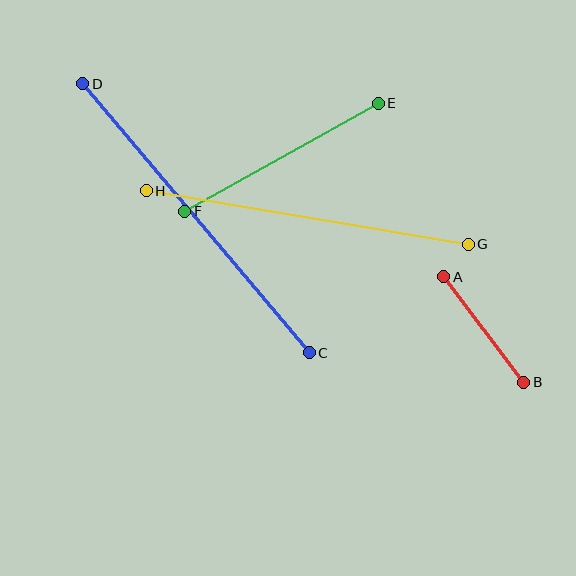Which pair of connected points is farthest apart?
Points C and D are farthest apart.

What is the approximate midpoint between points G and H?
The midpoint is at approximately (307, 218) pixels.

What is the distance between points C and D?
The distance is approximately 351 pixels.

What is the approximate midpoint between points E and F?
The midpoint is at approximately (282, 157) pixels.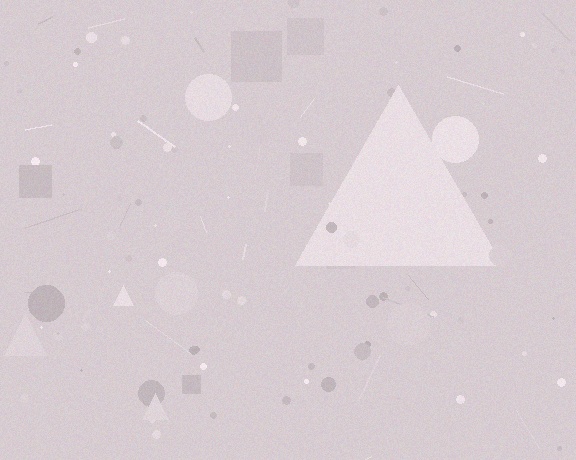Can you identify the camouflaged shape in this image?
The camouflaged shape is a triangle.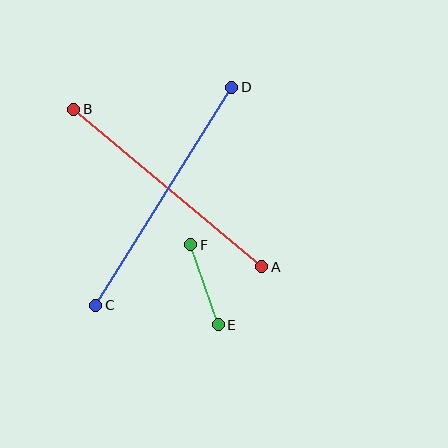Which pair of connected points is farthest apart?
Points C and D are farthest apart.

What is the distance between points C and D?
The distance is approximately 257 pixels.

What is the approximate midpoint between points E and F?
The midpoint is at approximately (205, 285) pixels.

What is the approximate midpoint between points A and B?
The midpoint is at approximately (168, 188) pixels.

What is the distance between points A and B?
The distance is approximately 245 pixels.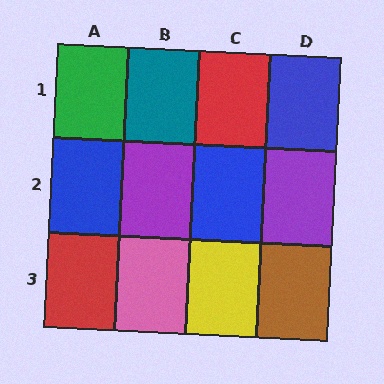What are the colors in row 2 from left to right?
Blue, purple, blue, purple.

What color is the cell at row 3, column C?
Yellow.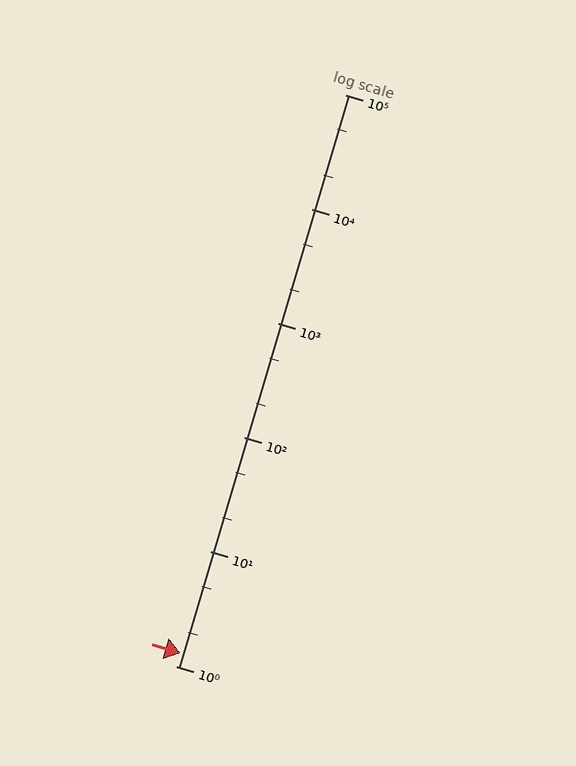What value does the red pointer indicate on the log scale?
The pointer indicates approximately 1.3.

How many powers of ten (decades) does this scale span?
The scale spans 5 decades, from 1 to 100000.